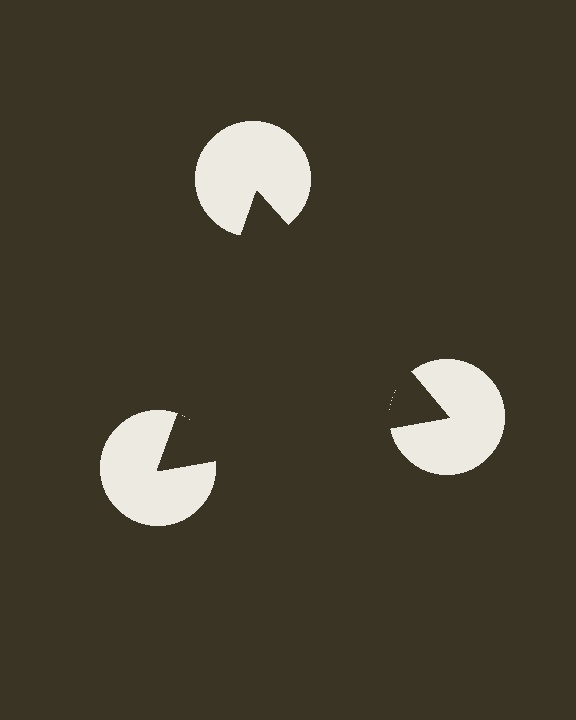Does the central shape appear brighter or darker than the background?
It typically appears slightly darker than the background, even though no actual brightness change is drawn.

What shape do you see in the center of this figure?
An illusory triangle — its edges are inferred from the aligned wedge cuts in the pac-man discs, not physically drawn.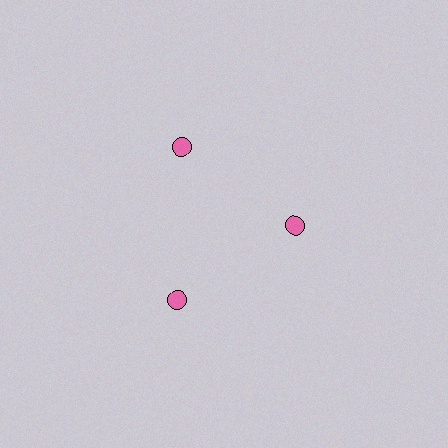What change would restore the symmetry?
The symmetry would be restored by moving it outward, back onto the ring so that all 3 circles sit at equal angles and equal distance from the center.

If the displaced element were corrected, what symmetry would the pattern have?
It would have 3-fold rotational symmetry — the pattern would map onto itself every 120 degrees.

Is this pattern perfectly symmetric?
No. The 3 pink circles are arranged in a ring, but one element near the 3 o'clock position is pulled inward toward the center, breaking the 3-fold rotational symmetry.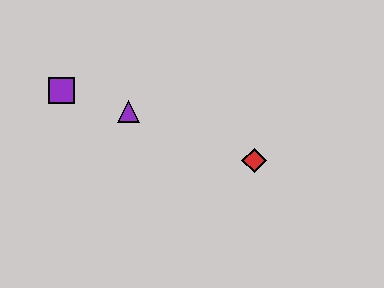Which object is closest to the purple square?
The purple triangle is closest to the purple square.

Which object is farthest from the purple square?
The red diamond is farthest from the purple square.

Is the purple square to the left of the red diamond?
Yes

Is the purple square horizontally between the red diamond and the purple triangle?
No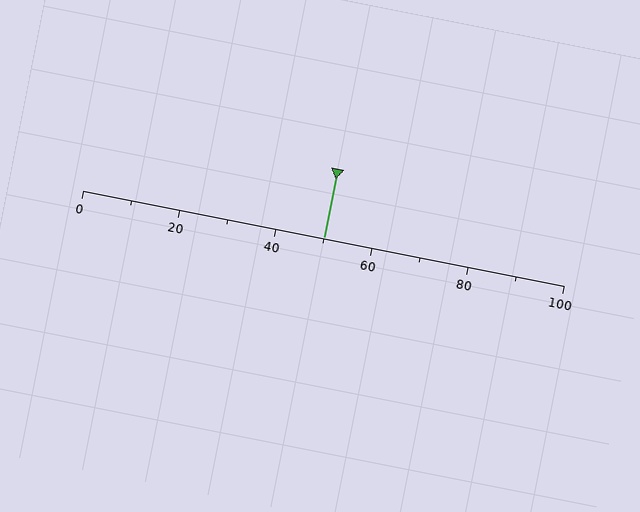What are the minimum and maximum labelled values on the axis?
The axis runs from 0 to 100.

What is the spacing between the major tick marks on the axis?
The major ticks are spaced 20 apart.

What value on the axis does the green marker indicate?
The marker indicates approximately 50.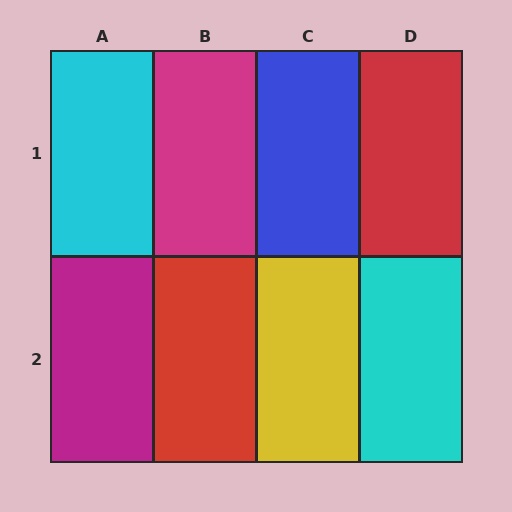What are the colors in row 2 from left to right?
Magenta, red, yellow, cyan.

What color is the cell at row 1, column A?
Cyan.